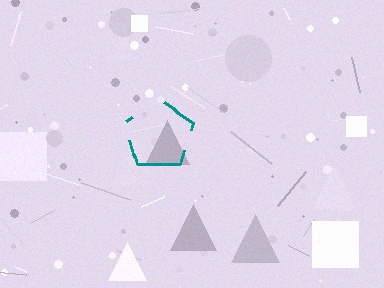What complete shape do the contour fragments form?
The contour fragments form a pentagon.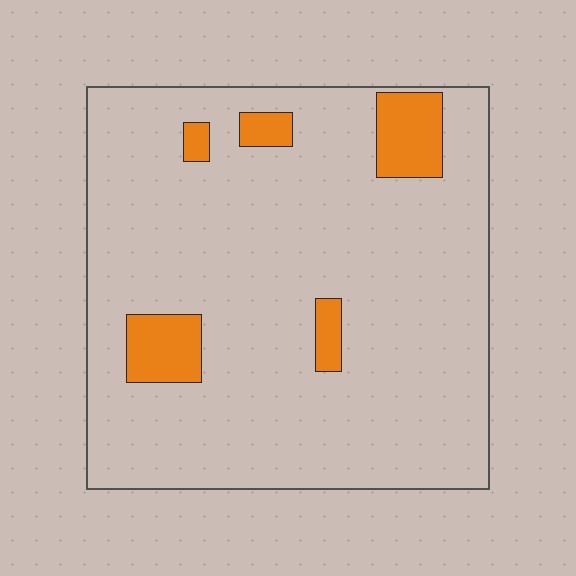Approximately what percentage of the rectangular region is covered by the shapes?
Approximately 10%.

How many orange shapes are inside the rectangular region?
5.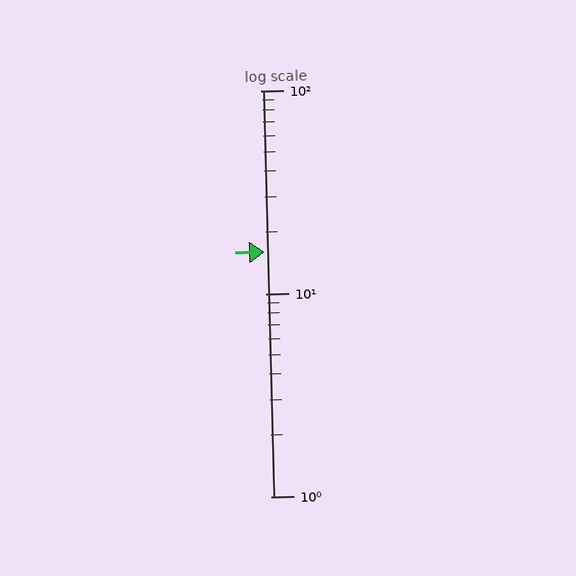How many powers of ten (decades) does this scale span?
The scale spans 2 decades, from 1 to 100.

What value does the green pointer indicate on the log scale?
The pointer indicates approximately 16.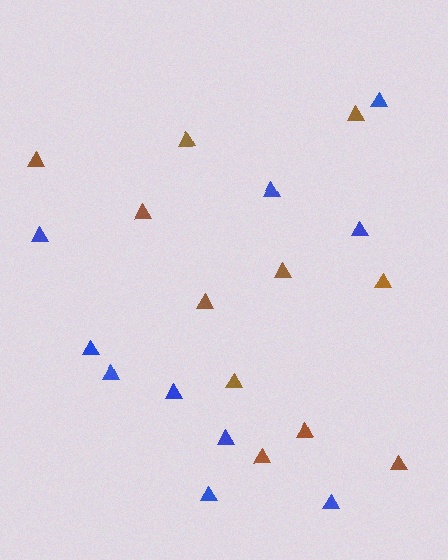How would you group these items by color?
There are 2 groups: one group of brown triangles (11) and one group of blue triangles (10).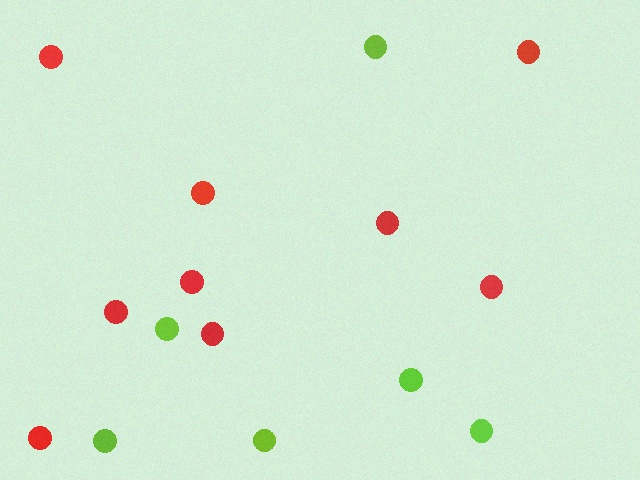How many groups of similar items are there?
There are 2 groups: one group of red circles (9) and one group of lime circles (6).